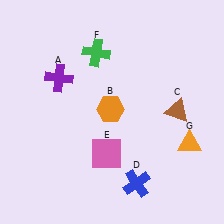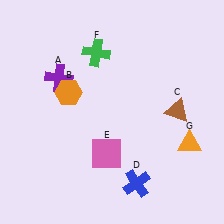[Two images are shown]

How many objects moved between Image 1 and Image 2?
1 object moved between the two images.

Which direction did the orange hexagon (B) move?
The orange hexagon (B) moved left.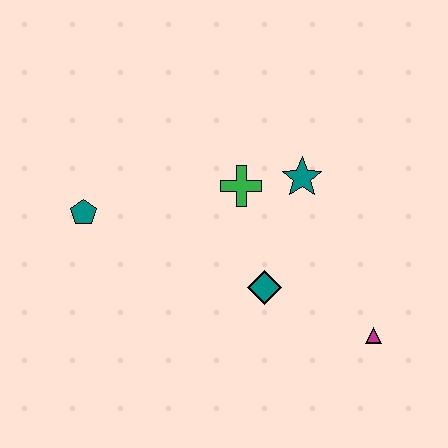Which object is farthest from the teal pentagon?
The magenta triangle is farthest from the teal pentagon.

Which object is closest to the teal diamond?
The green cross is closest to the teal diamond.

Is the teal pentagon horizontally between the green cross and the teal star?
No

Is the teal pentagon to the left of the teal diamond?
Yes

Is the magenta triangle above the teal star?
No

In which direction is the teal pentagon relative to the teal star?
The teal pentagon is to the left of the teal star.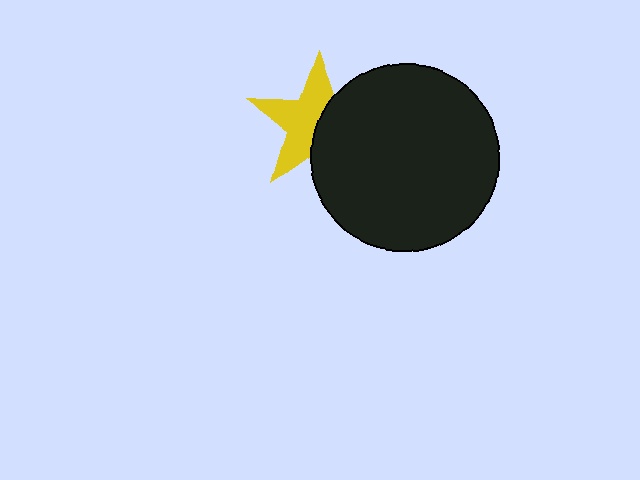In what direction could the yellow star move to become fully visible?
The yellow star could move left. That would shift it out from behind the black circle entirely.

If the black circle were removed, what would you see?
You would see the complete yellow star.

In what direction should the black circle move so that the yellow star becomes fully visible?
The black circle should move right. That is the shortest direction to clear the overlap and leave the yellow star fully visible.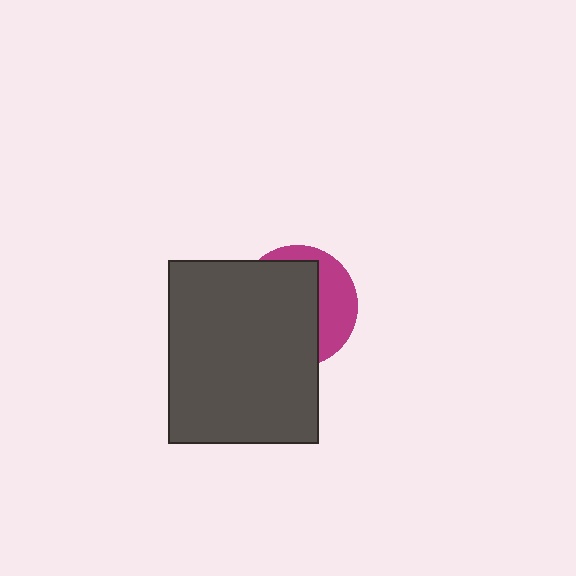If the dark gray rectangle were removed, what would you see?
You would see the complete magenta circle.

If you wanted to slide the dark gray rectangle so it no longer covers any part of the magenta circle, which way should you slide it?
Slide it left — that is the most direct way to separate the two shapes.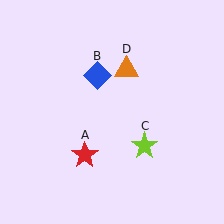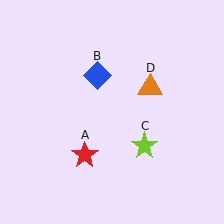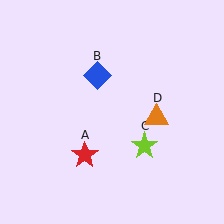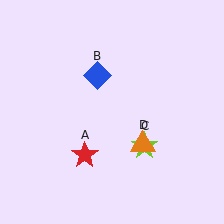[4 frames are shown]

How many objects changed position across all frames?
1 object changed position: orange triangle (object D).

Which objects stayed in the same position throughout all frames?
Red star (object A) and blue diamond (object B) and lime star (object C) remained stationary.